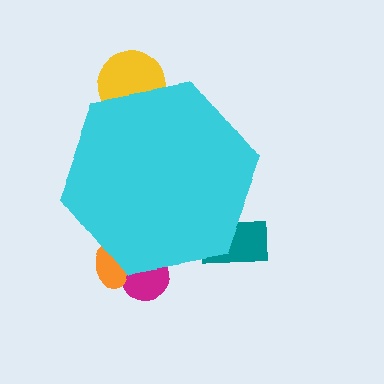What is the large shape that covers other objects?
A cyan hexagon.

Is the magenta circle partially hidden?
Yes, the magenta circle is partially hidden behind the cyan hexagon.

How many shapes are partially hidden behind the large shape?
4 shapes are partially hidden.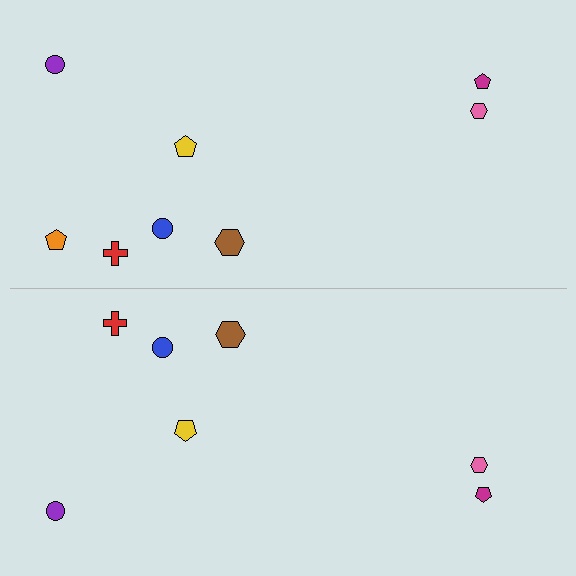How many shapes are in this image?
There are 15 shapes in this image.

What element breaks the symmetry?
A orange pentagon is missing from the bottom side.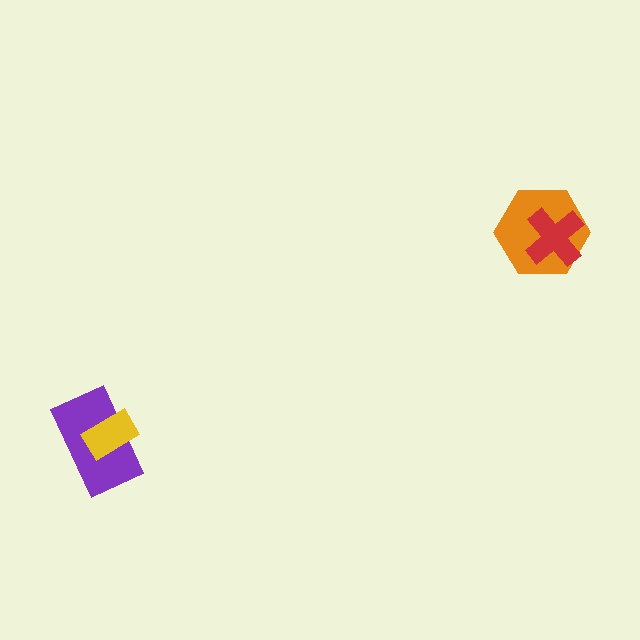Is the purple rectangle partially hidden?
Yes, it is partially covered by another shape.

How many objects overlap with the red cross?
1 object overlaps with the red cross.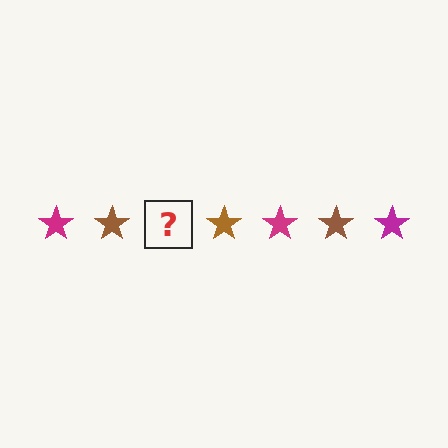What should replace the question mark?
The question mark should be replaced with a magenta star.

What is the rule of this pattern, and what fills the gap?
The rule is that the pattern cycles through magenta, brown stars. The gap should be filled with a magenta star.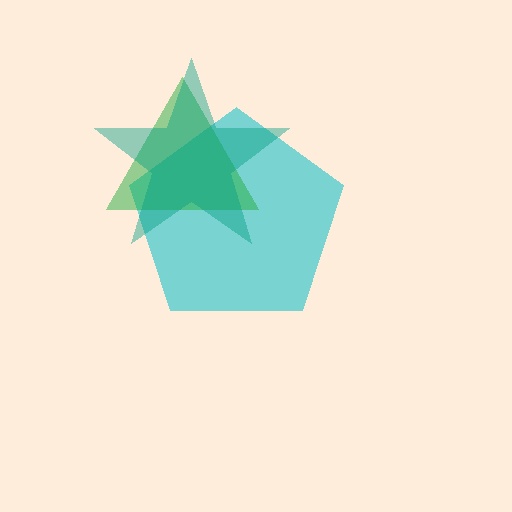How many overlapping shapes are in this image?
There are 3 overlapping shapes in the image.